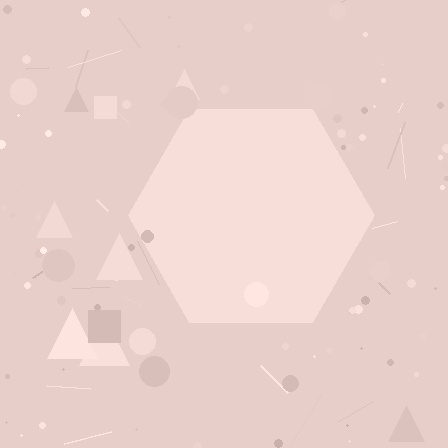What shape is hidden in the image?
A hexagon is hidden in the image.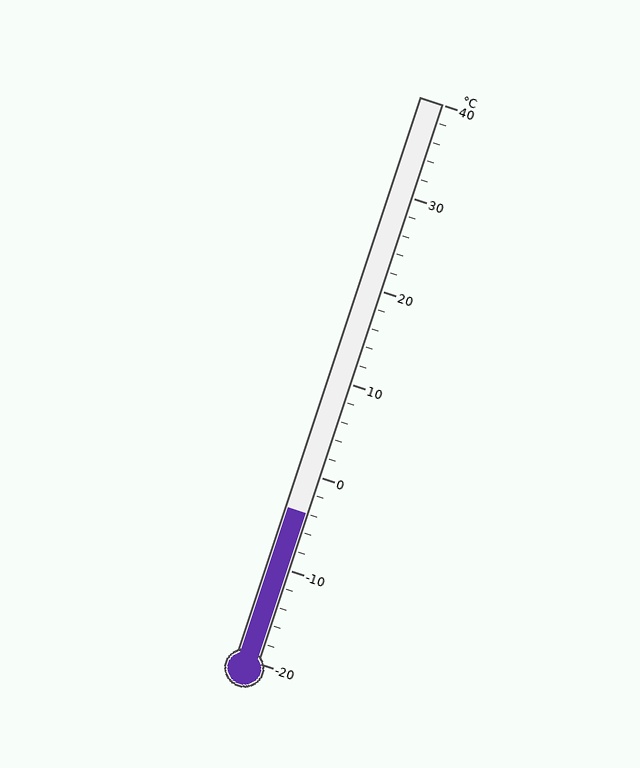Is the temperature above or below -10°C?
The temperature is above -10°C.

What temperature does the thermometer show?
The thermometer shows approximately -4°C.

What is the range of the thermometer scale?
The thermometer scale ranges from -20°C to 40°C.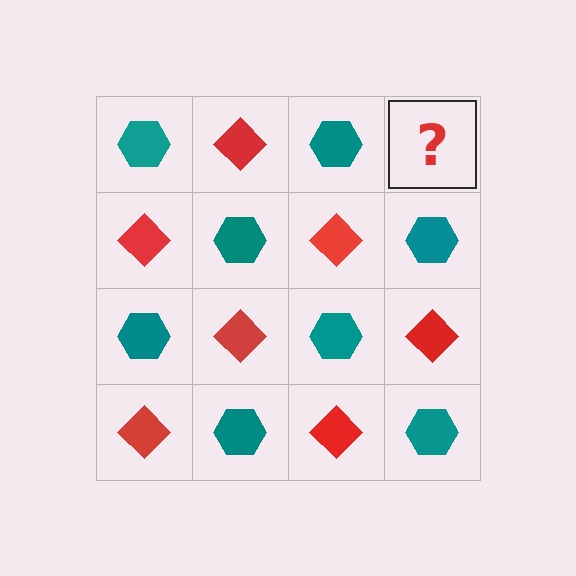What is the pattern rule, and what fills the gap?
The rule is that it alternates teal hexagon and red diamond in a checkerboard pattern. The gap should be filled with a red diamond.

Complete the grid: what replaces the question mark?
The question mark should be replaced with a red diamond.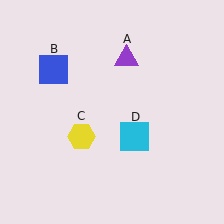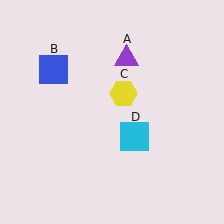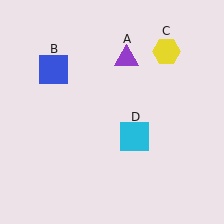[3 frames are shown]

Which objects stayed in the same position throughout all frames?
Purple triangle (object A) and blue square (object B) and cyan square (object D) remained stationary.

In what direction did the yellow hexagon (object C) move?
The yellow hexagon (object C) moved up and to the right.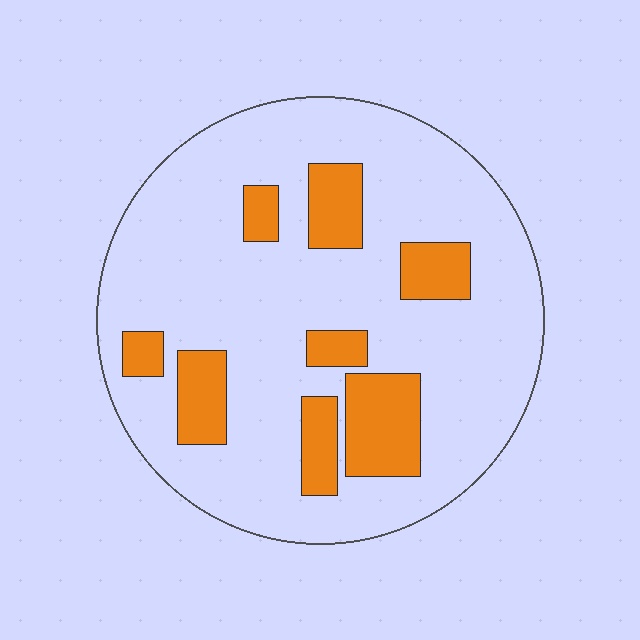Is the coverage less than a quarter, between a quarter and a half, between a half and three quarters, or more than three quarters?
Less than a quarter.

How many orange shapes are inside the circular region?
8.